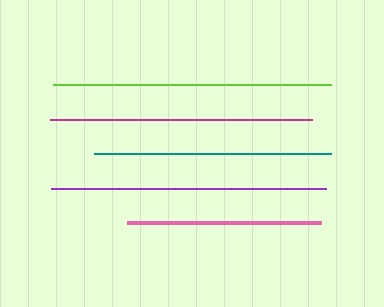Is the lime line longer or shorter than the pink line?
The lime line is longer than the pink line.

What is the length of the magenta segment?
The magenta segment is approximately 262 pixels long.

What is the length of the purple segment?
The purple segment is approximately 274 pixels long.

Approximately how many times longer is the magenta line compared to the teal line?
The magenta line is approximately 1.1 times the length of the teal line.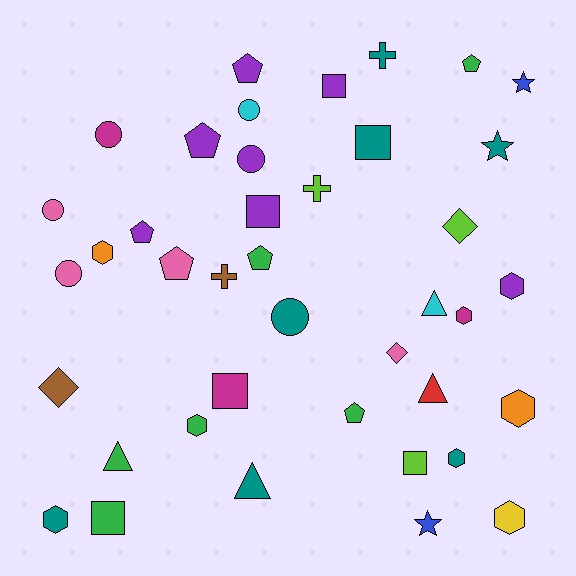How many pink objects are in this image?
There are 4 pink objects.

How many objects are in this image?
There are 40 objects.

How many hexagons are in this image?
There are 8 hexagons.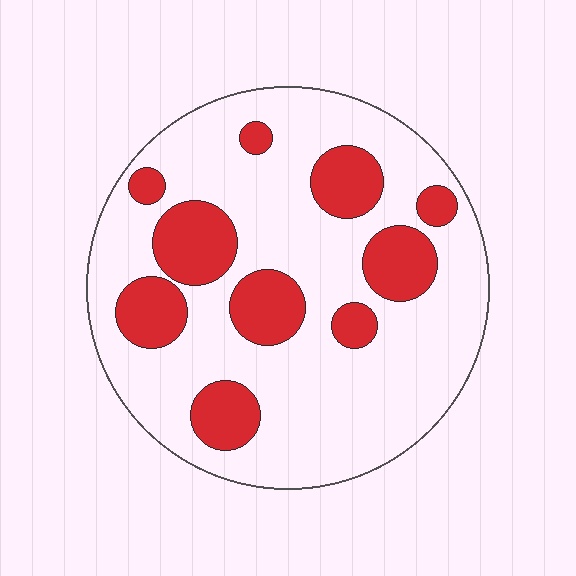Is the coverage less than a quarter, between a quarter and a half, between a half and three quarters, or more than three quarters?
Between a quarter and a half.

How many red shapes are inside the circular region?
10.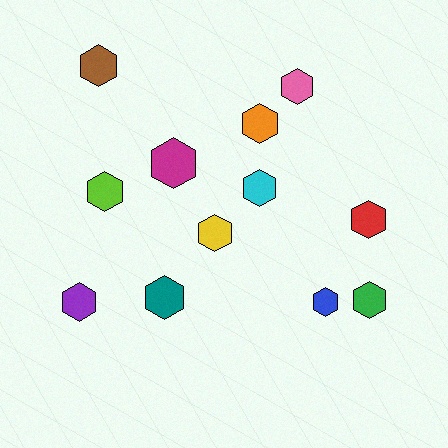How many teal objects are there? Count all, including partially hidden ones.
There is 1 teal object.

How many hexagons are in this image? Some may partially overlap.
There are 12 hexagons.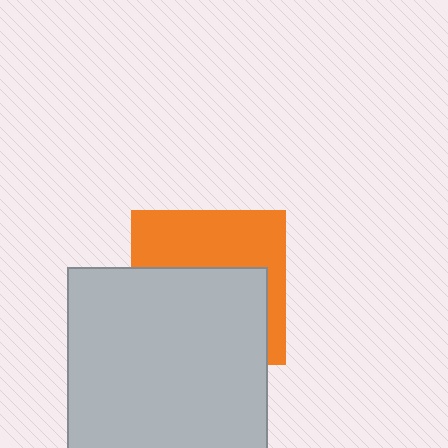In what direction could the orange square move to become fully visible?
The orange square could move up. That would shift it out from behind the light gray square entirely.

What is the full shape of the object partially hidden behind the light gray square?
The partially hidden object is an orange square.